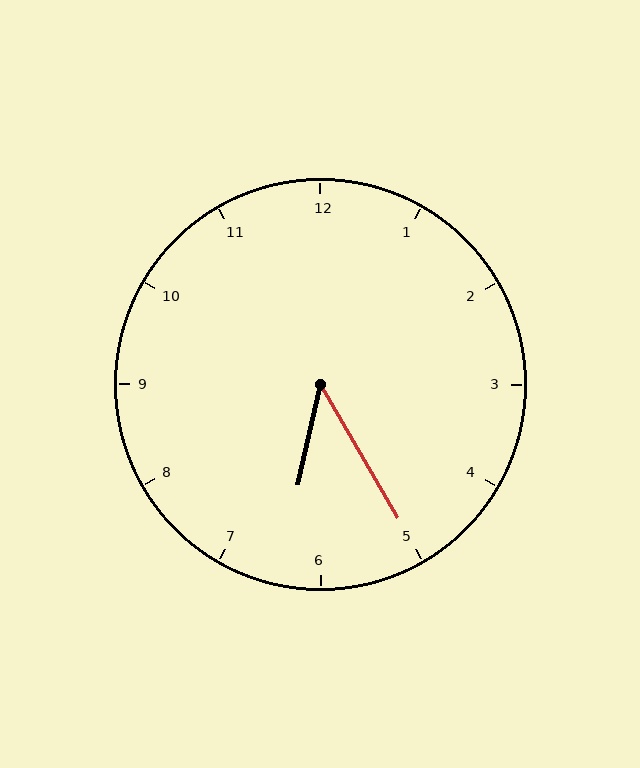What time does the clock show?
6:25.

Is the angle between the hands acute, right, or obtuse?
It is acute.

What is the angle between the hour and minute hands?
Approximately 42 degrees.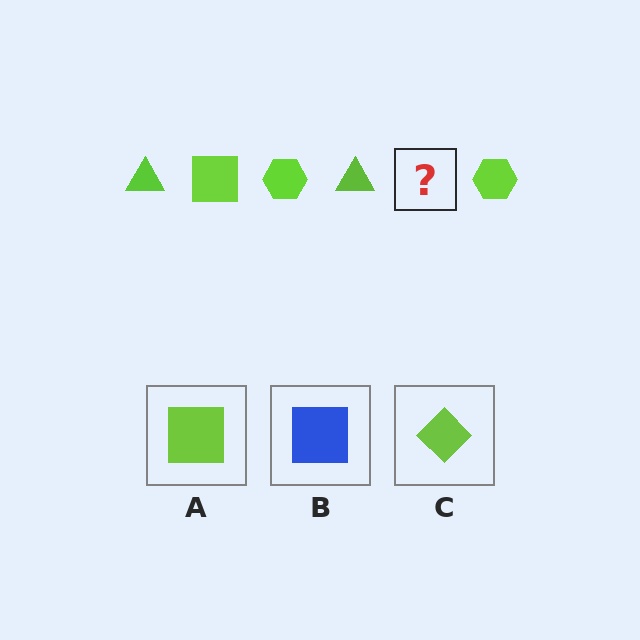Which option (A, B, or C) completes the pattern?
A.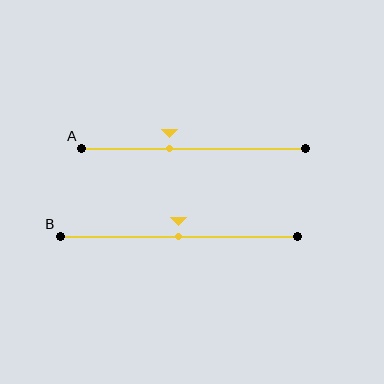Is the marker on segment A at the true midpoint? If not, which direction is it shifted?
No, the marker on segment A is shifted to the left by about 11% of the segment length.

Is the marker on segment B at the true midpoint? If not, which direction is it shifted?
Yes, the marker on segment B is at the true midpoint.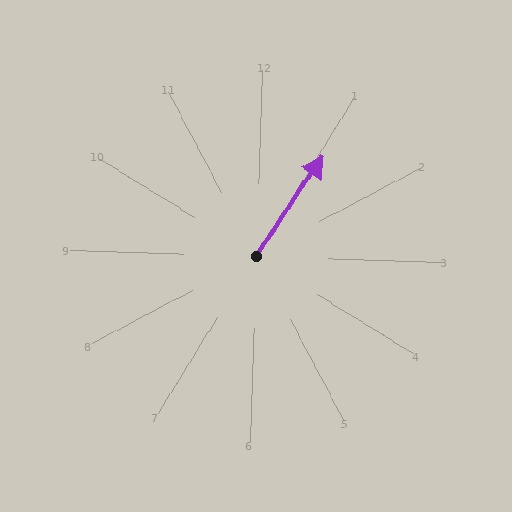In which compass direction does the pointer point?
Northeast.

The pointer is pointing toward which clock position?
Roughly 1 o'clock.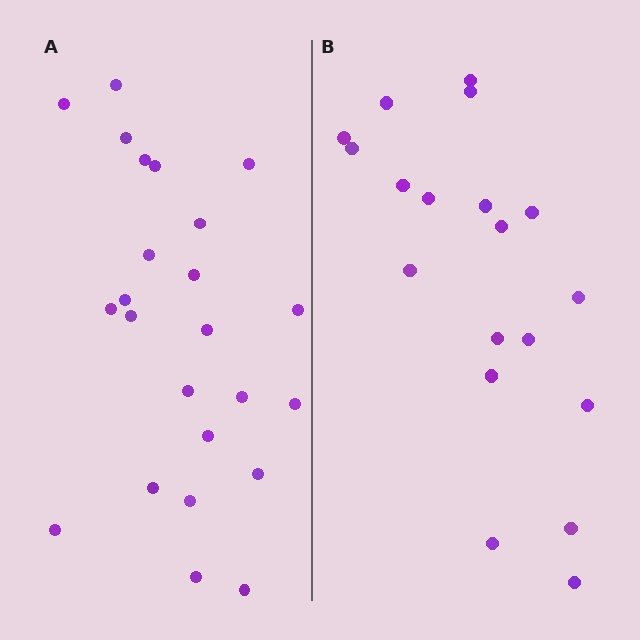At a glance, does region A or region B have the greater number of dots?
Region A (the left region) has more dots.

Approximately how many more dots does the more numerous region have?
Region A has about 5 more dots than region B.